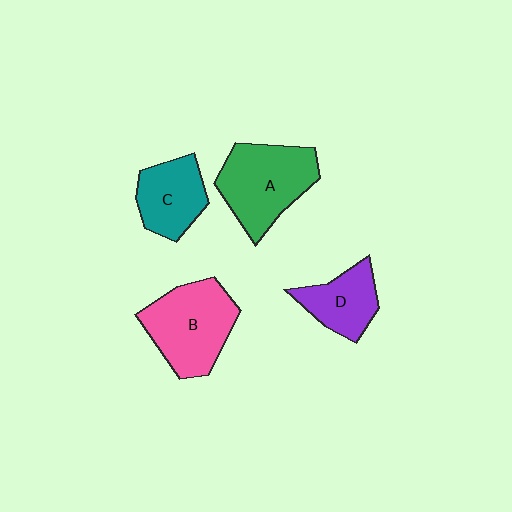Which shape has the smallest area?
Shape D (purple).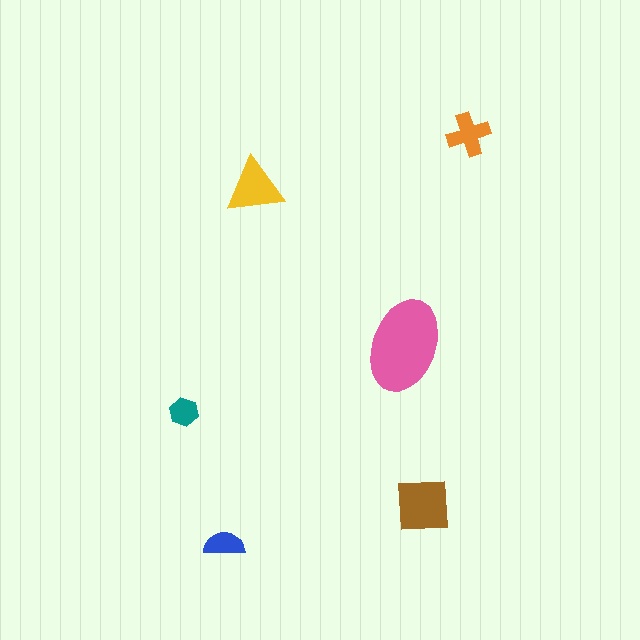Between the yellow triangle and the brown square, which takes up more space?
The brown square.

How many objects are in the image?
There are 6 objects in the image.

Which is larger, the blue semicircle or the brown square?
The brown square.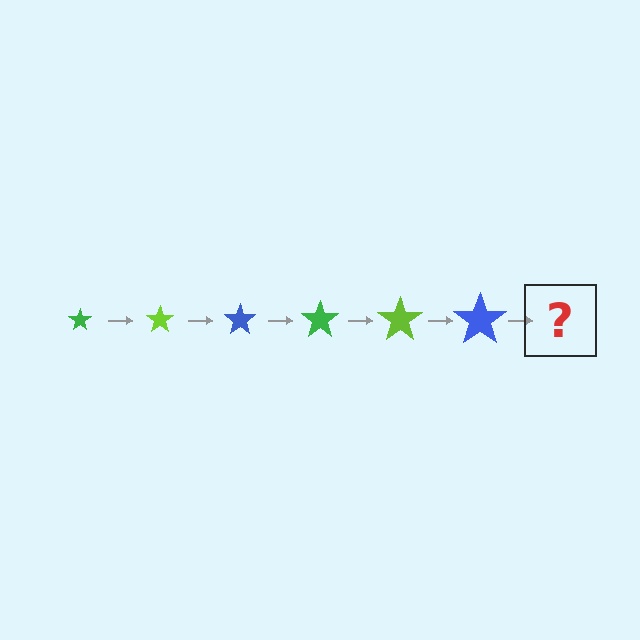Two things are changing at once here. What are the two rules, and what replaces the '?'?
The two rules are that the star grows larger each step and the color cycles through green, lime, and blue. The '?' should be a green star, larger than the previous one.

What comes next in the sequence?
The next element should be a green star, larger than the previous one.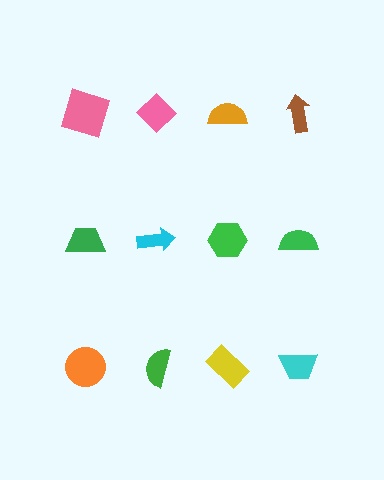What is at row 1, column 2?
A pink diamond.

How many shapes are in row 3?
4 shapes.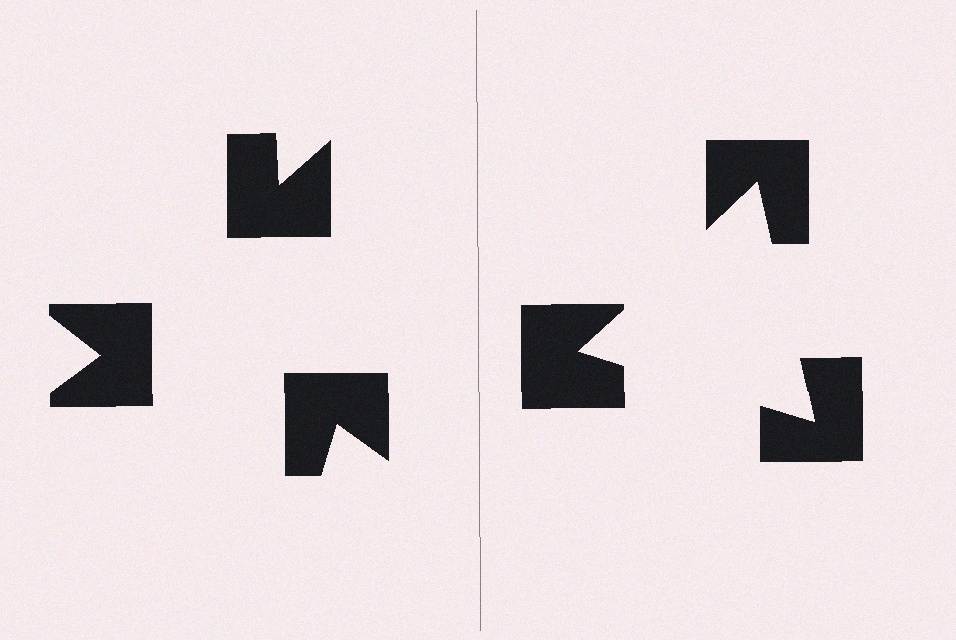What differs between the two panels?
The notched squares are positioned identically on both sides; only the wedge orientations differ. On the right they align to a triangle; on the left they are misaligned.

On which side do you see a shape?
An illusory triangle appears on the right side. On the left side the wedge cuts are rotated, so no coherent shape forms.